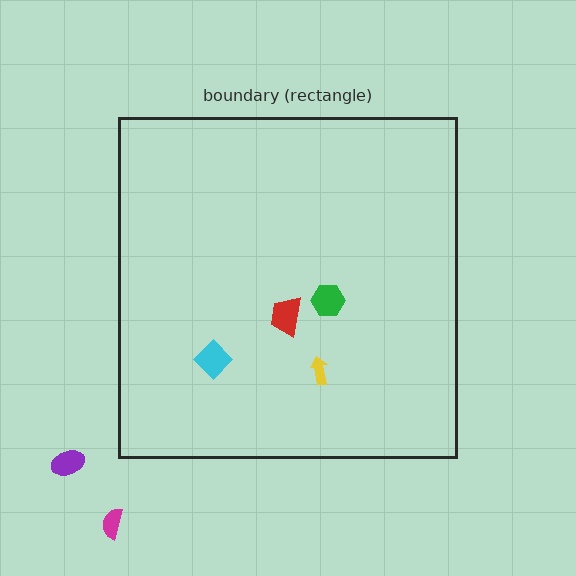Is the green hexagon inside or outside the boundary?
Inside.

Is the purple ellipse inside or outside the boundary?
Outside.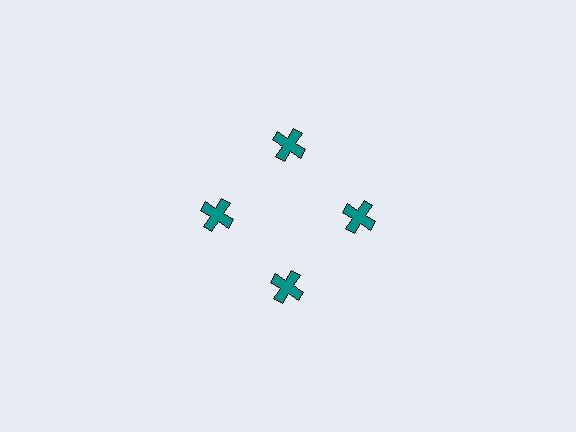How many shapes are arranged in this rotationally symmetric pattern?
There are 4 shapes, arranged in 4 groups of 1.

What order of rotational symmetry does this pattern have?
This pattern has 4-fold rotational symmetry.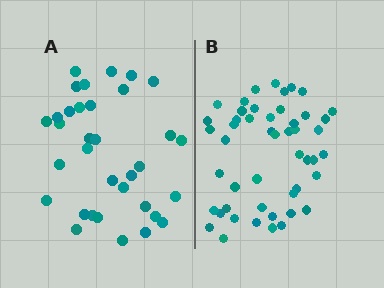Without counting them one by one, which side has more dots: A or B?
Region B (the right region) has more dots.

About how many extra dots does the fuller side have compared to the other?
Region B has approximately 15 more dots than region A.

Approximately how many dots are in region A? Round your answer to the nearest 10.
About 30 dots. (The exact count is 34, which rounds to 30.)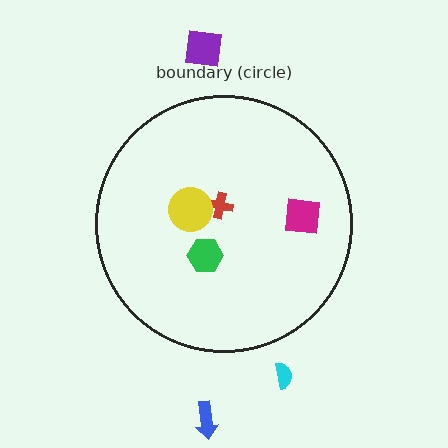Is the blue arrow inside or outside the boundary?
Outside.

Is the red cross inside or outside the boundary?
Inside.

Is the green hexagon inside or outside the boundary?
Inside.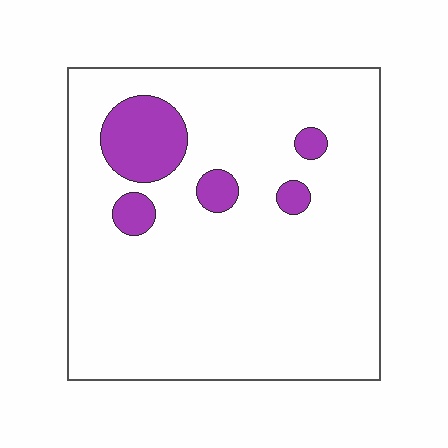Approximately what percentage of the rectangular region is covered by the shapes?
Approximately 10%.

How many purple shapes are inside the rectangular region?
5.